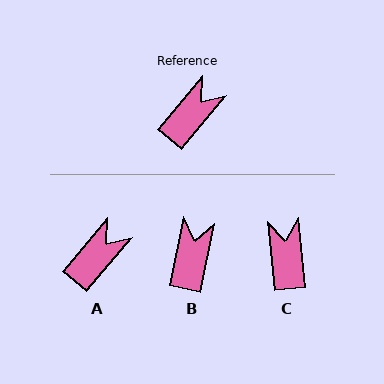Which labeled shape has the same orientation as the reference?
A.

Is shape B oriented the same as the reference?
No, it is off by about 28 degrees.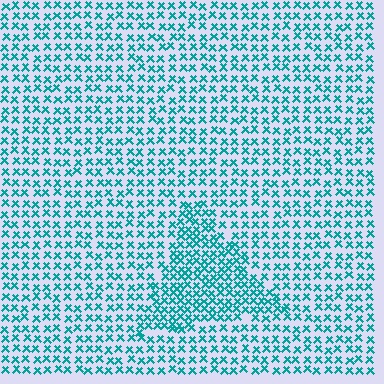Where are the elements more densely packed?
The elements are more densely packed inside the triangle boundary.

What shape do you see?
I see a triangle.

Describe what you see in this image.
The image contains small teal elements arranged at two different densities. A triangle-shaped region is visible where the elements are more densely packed than the surrounding area.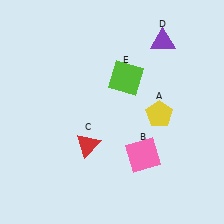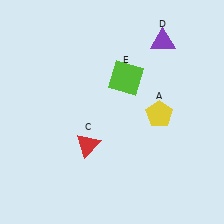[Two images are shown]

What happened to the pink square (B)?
The pink square (B) was removed in Image 2. It was in the bottom-right area of Image 1.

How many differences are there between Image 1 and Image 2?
There is 1 difference between the two images.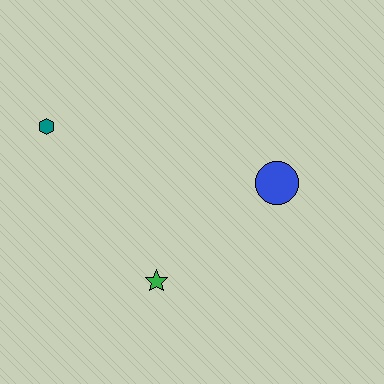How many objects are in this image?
There are 3 objects.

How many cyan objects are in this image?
There are no cyan objects.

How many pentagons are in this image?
There are no pentagons.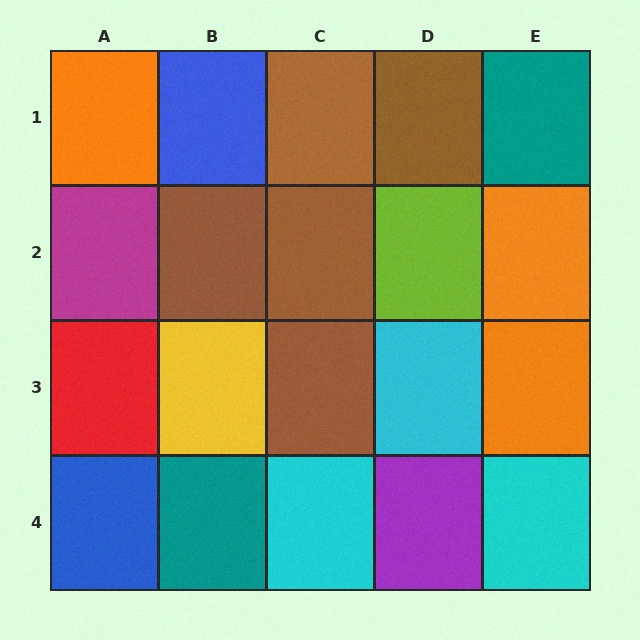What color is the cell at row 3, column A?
Red.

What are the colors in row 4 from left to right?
Blue, teal, cyan, purple, cyan.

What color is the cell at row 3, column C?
Brown.